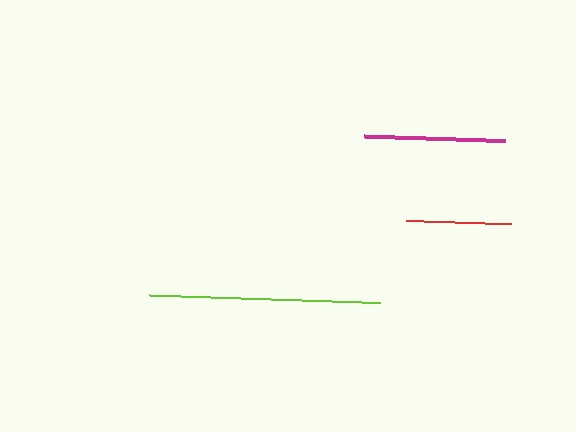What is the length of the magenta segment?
The magenta segment is approximately 141 pixels long.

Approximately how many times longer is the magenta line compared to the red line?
The magenta line is approximately 1.3 times the length of the red line.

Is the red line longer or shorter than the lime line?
The lime line is longer than the red line.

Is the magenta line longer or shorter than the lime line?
The lime line is longer than the magenta line.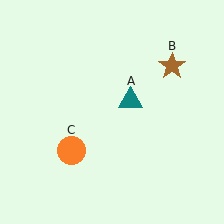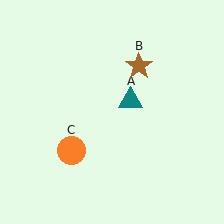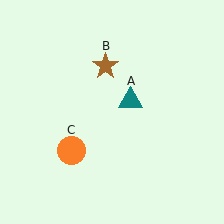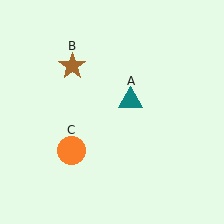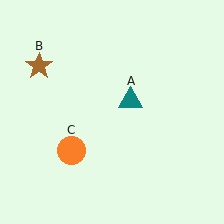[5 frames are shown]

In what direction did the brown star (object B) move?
The brown star (object B) moved left.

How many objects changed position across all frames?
1 object changed position: brown star (object B).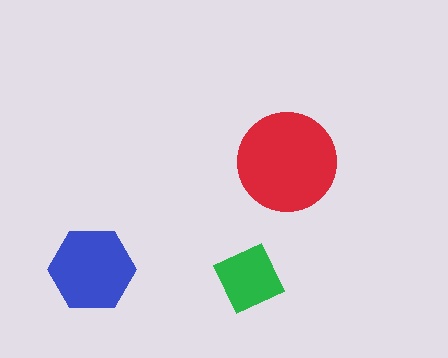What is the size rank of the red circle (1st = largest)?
1st.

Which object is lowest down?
The green diamond is bottommost.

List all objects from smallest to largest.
The green diamond, the blue hexagon, the red circle.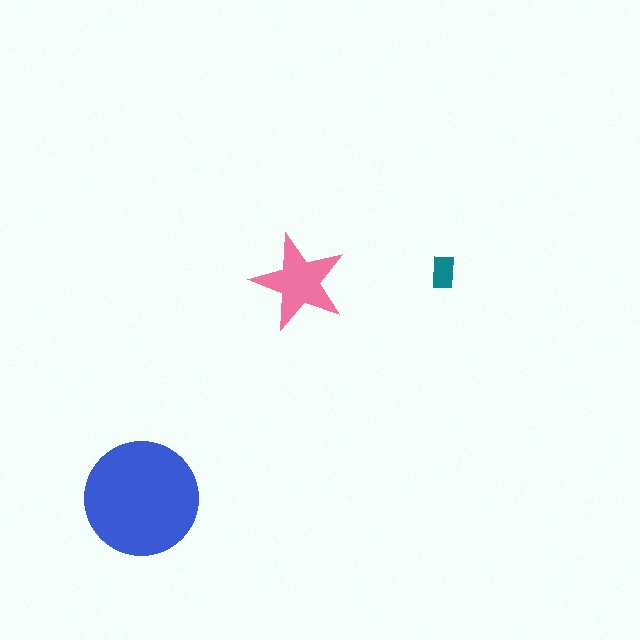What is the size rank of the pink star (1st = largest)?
2nd.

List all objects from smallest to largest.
The teal rectangle, the pink star, the blue circle.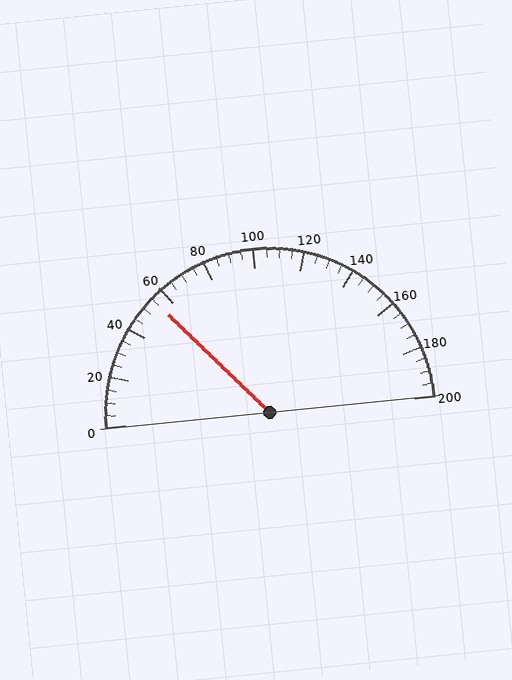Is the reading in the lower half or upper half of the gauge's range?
The reading is in the lower half of the range (0 to 200).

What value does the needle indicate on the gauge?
The needle indicates approximately 55.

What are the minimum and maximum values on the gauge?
The gauge ranges from 0 to 200.